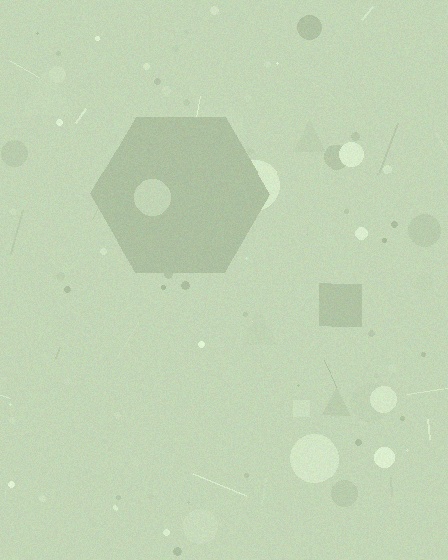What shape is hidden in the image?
A hexagon is hidden in the image.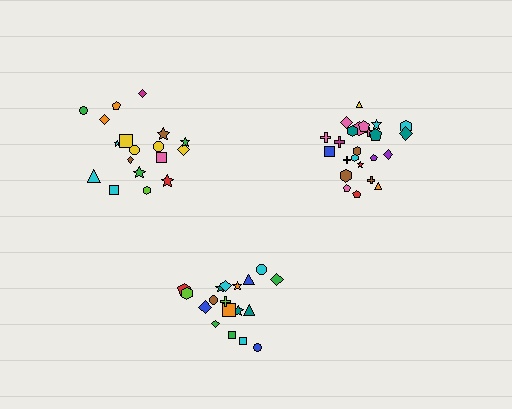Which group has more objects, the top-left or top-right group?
The top-right group.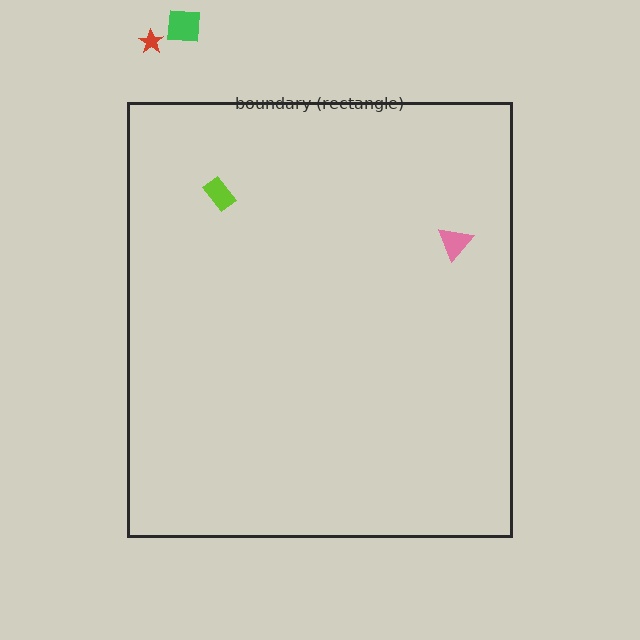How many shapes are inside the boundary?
2 inside, 2 outside.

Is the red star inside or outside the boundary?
Outside.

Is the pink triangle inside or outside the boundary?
Inside.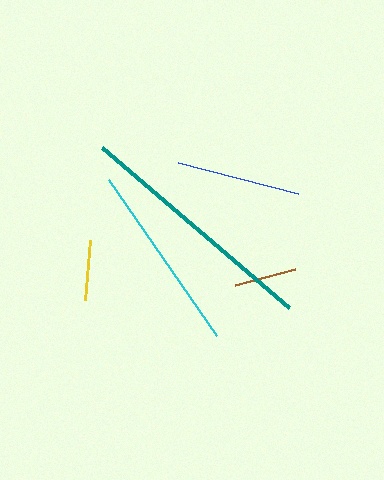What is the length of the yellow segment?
The yellow segment is approximately 61 pixels long.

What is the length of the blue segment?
The blue segment is approximately 124 pixels long.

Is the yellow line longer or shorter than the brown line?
The brown line is longer than the yellow line.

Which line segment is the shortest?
The yellow line is the shortest at approximately 61 pixels.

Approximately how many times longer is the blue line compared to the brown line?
The blue line is approximately 2.0 times the length of the brown line.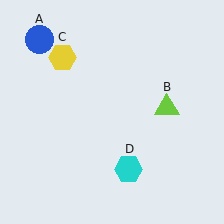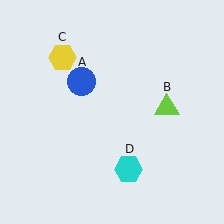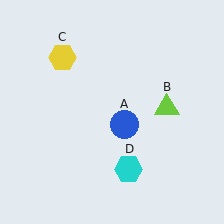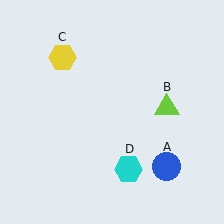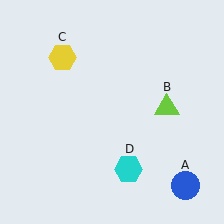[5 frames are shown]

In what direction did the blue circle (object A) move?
The blue circle (object A) moved down and to the right.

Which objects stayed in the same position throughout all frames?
Lime triangle (object B) and yellow hexagon (object C) and cyan hexagon (object D) remained stationary.